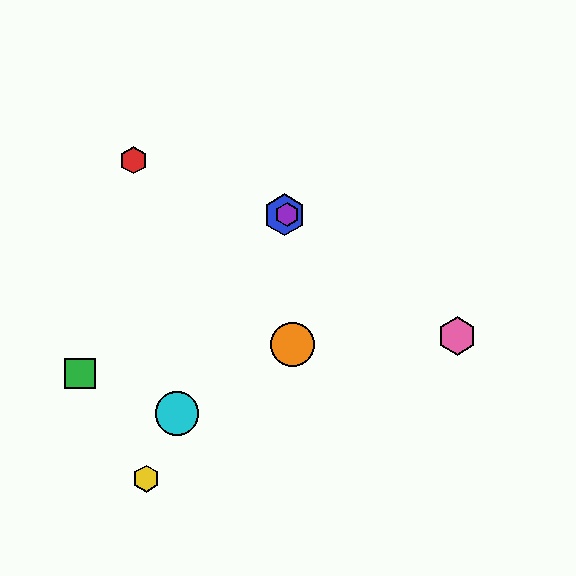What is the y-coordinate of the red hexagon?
The red hexagon is at y≈160.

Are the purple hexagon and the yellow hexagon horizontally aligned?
No, the purple hexagon is at y≈215 and the yellow hexagon is at y≈479.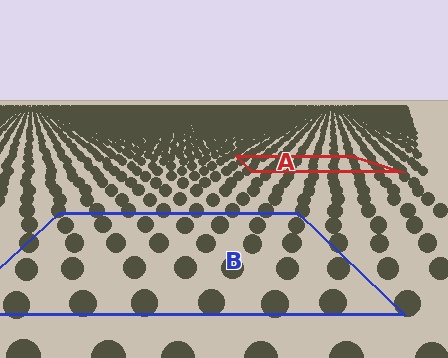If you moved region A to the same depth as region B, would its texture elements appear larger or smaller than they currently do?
They would appear larger. At a closer depth, the same texture elements are projected at a bigger on-screen size.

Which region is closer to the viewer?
Region B is closer. The texture elements there are larger and more spread out.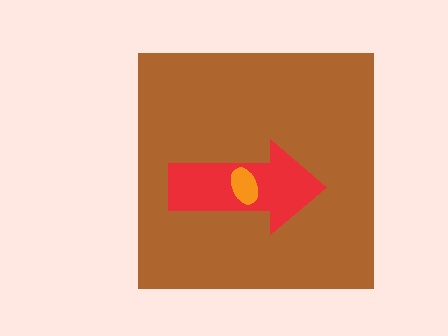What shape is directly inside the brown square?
The red arrow.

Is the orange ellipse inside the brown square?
Yes.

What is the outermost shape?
The brown square.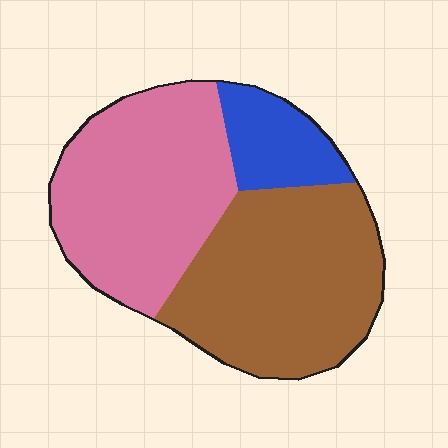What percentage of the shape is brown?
Brown covers about 45% of the shape.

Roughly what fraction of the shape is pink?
Pink takes up about two fifths (2/5) of the shape.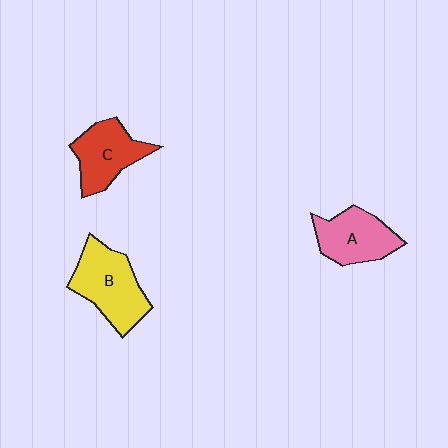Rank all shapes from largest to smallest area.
From largest to smallest: B (yellow), C (red), A (pink).